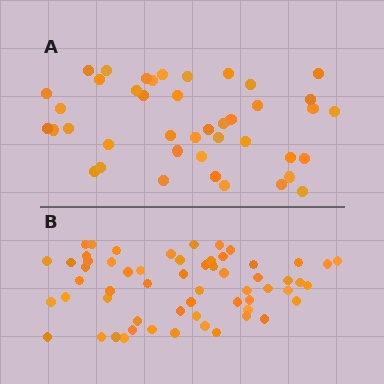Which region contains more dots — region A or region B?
Region B (the bottom region) has more dots.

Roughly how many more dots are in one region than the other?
Region B has approximately 15 more dots than region A.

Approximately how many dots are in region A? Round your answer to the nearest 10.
About 40 dots. (The exact count is 42, which rounds to 40.)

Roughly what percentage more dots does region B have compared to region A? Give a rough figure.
About 40% more.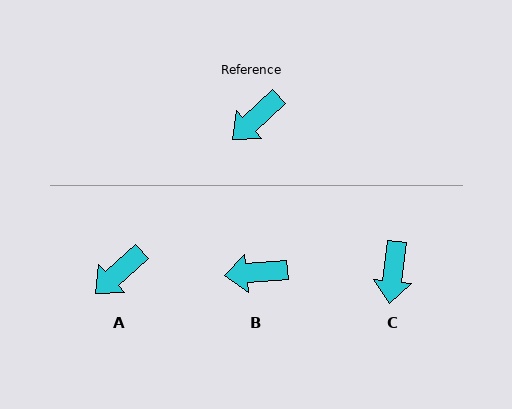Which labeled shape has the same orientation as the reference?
A.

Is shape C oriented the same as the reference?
No, it is off by about 41 degrees.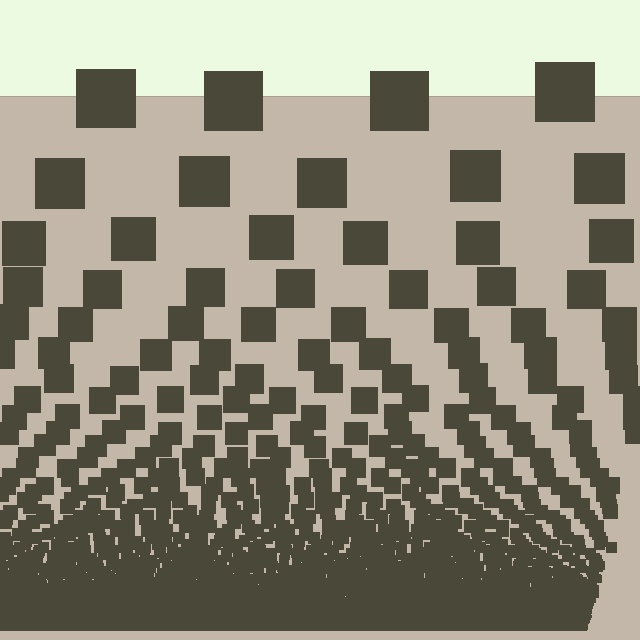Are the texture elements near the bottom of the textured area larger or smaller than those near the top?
Smaller. The gradient is inverted — elements near the bottom are smaller and denser.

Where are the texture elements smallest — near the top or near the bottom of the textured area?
Near the bottom.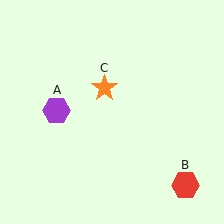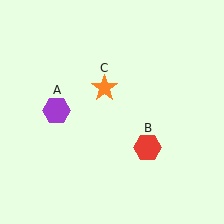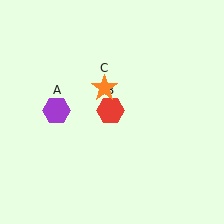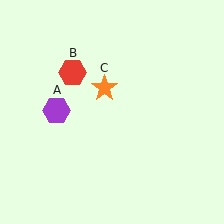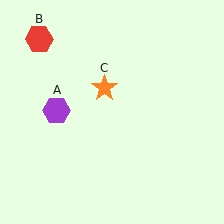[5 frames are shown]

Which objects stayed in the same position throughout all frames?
Purple hexagon (object A) and orange star (object C) remained stationary.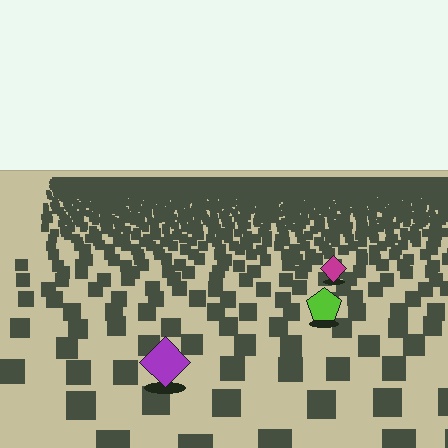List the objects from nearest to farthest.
From nearest to farthest: the purple diamond, the lime pentagon, the magenta diamond.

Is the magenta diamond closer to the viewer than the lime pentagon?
No. The lime pentagon is closer — you can tell from the texture gradient: the ground texture is coarser near it.